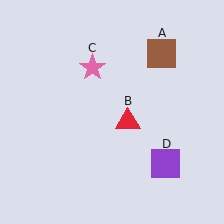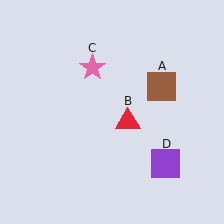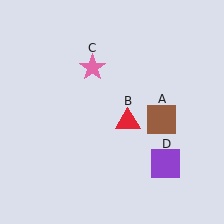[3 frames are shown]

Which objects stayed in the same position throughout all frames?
Red triangle (object B) and pink star (object C) and purple square (object D) remained stationary.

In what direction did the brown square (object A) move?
The brown square (object A) moved down.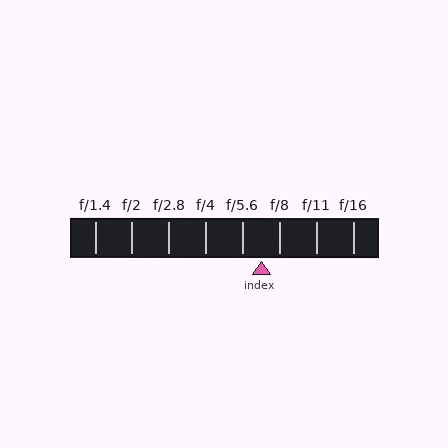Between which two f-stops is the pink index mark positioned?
The index mark is between f/5.6 and f/8.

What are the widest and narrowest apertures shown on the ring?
The widest aperture shown is f/1.4 and the narrowest is f/16.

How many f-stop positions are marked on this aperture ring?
There are 8 f-stop positions marked.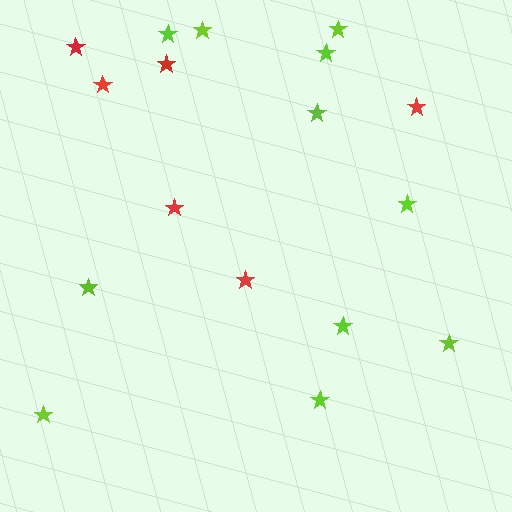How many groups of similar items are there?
There are 2 groups: one group of red stars (6) and one group of lime stars (11).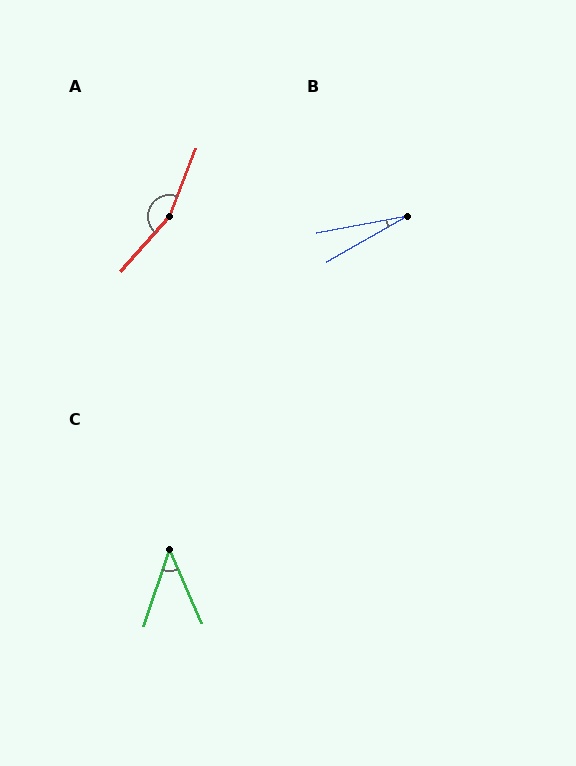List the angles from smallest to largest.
B (19°), C (42°), A (160°).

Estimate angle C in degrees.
Approximately 42 degrees.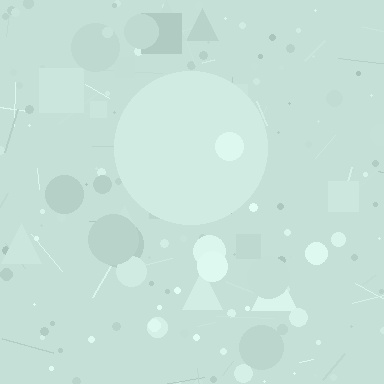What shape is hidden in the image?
A circle is hidden in the image.